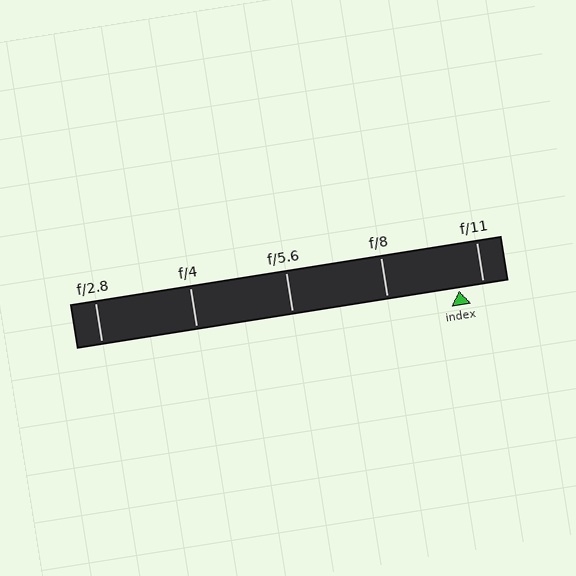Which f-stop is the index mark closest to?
The index mark is closest to f/11.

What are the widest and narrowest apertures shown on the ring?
The widest aperture shown is f/2.8 and the narrowest is f/11.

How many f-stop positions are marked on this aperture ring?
There are 5 f-stop positions marked.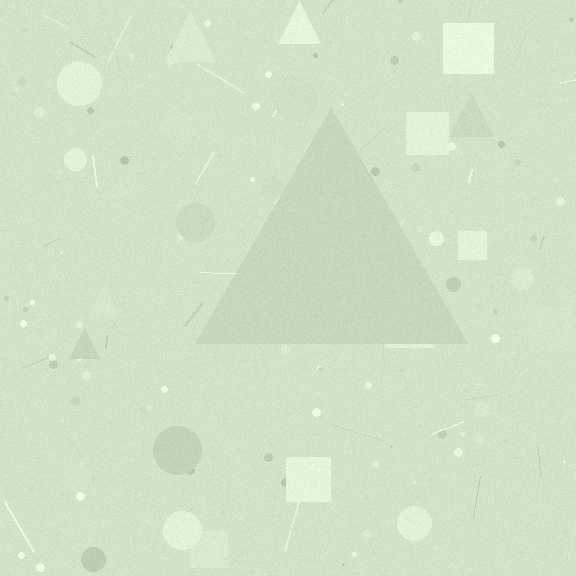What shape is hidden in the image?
A triangle is hidden in the image.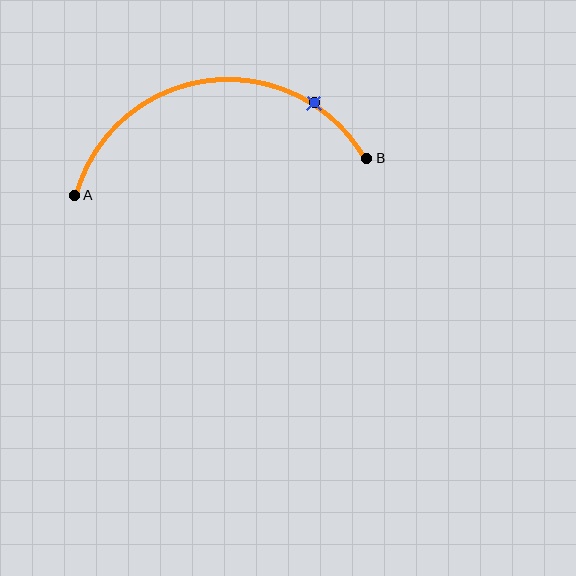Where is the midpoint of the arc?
The arc midpoint is the point on the curve farthest from the straight line joining A and B. It sits above that line.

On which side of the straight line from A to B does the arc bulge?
The arc bulges above the straight line connecting A and B.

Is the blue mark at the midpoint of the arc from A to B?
No. The blue mark lies on the arc but is closer to endpoint B. The arc midpoint would be at the point on the curve equidistant along the arc from both A and B.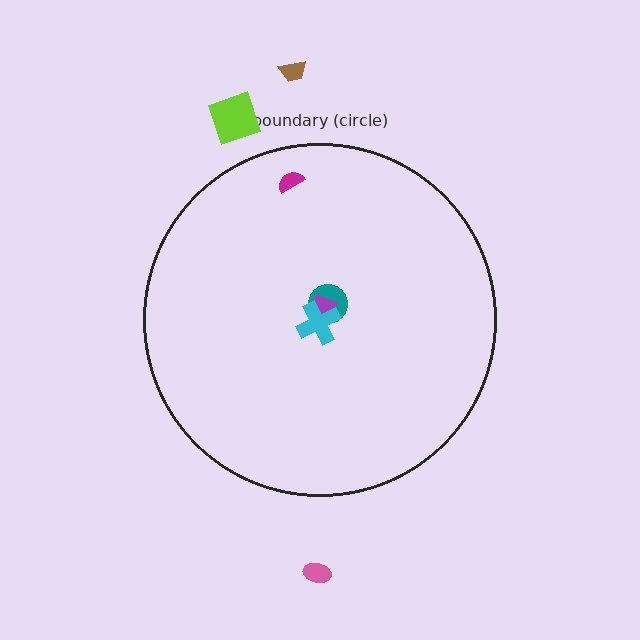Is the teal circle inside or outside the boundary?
Inside.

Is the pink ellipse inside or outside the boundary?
Outside.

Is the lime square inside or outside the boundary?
Outside.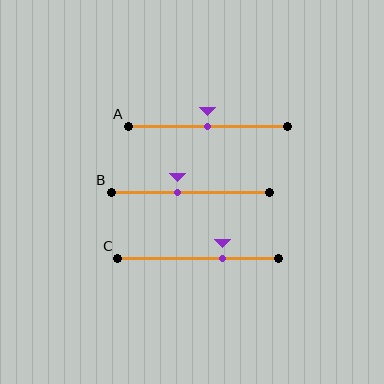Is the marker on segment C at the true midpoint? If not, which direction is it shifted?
No, the marker on segment C is shifted to the right by about 15% of the segment length.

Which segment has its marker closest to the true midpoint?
Segment A has its marker closest to the true midpoint.